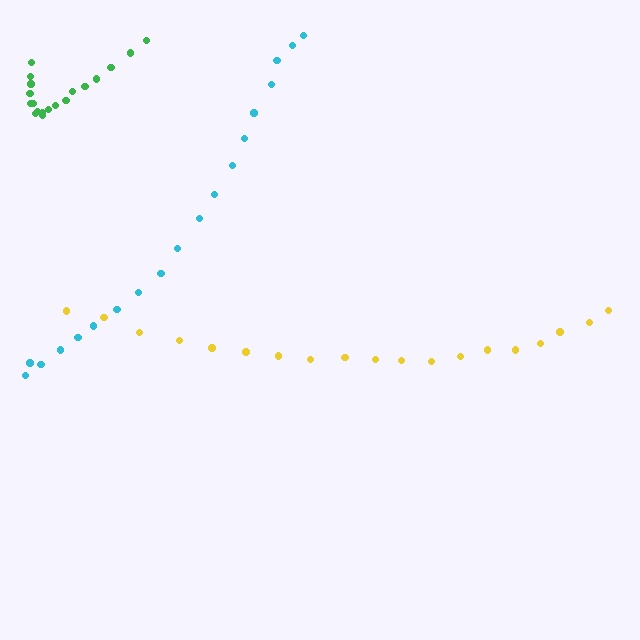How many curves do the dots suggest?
There are 3 distinct paths.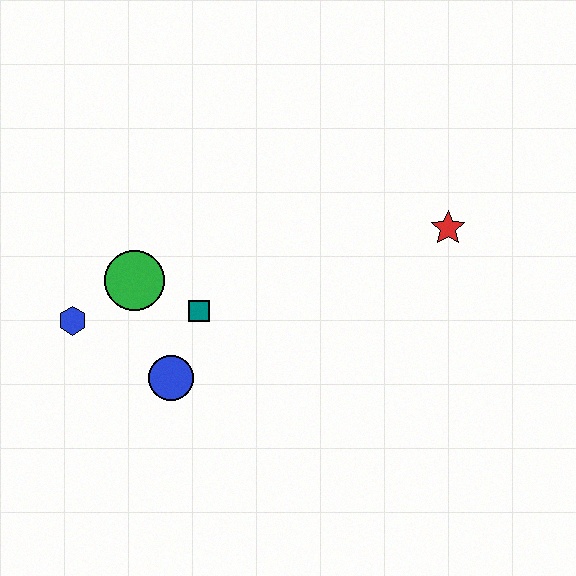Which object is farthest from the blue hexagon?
The red star is farthest from the blue hexagon.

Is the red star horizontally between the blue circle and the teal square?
No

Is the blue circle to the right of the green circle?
Yes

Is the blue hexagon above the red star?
No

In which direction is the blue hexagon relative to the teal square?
The blue hexagon is to the left of the teal square.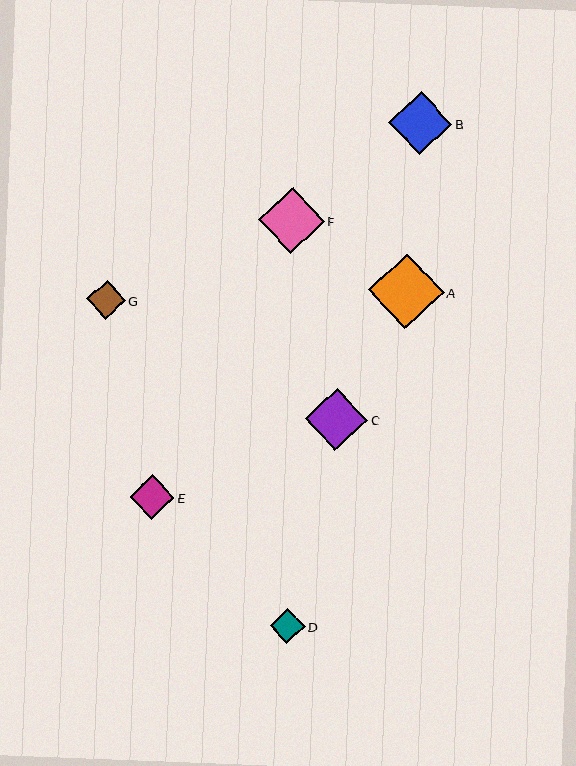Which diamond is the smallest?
Diamond D is the smallest with a size of approximately 35 pixels.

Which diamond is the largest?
Diamond A is the largest with a size of approximately 75 pixels.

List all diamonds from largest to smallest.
From largest to smallest: A, F, B, C, E, G, D.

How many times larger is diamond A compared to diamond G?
Diamond A is approximately 2.0 times the size of diamond G.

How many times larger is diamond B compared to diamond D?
Diamond B is approximately 1.8 times the size of diamond D.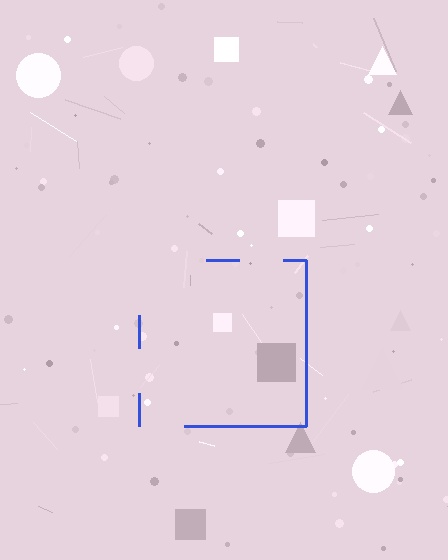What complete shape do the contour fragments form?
The contour fragments form a square.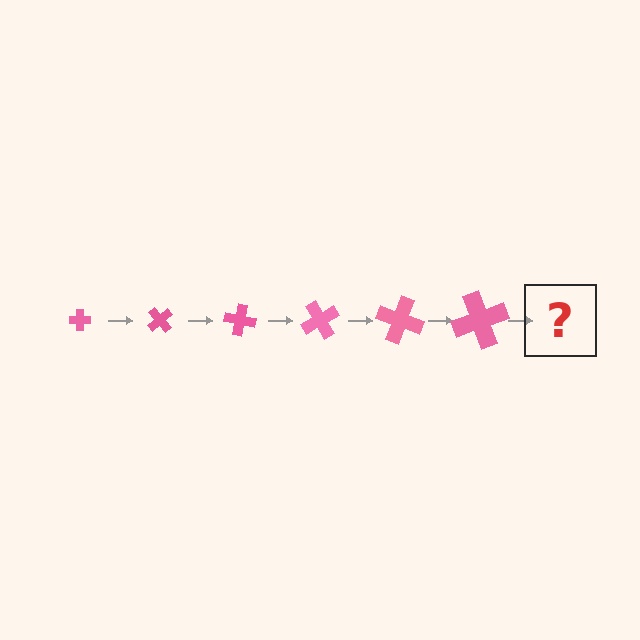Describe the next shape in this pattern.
It should be a cross, larger than the previous one and rotated 300 degrees from the start.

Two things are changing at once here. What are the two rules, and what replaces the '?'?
The two rules are that the cross grows larger each step and it rotates 50 degrees each step. The '?' should be a cross, larger than the previous one and rotated 300 degrees from the start.